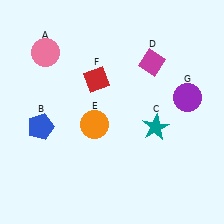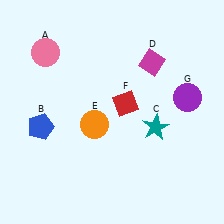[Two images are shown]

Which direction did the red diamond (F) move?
The red diamond (F) moved right.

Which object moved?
The red diamond (F) moved right.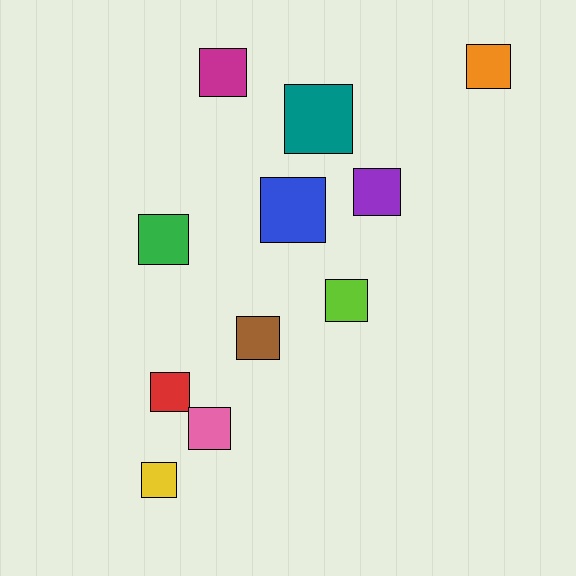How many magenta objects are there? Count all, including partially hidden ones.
There is 1 magenta object.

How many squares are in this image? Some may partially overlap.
There are 11 squares.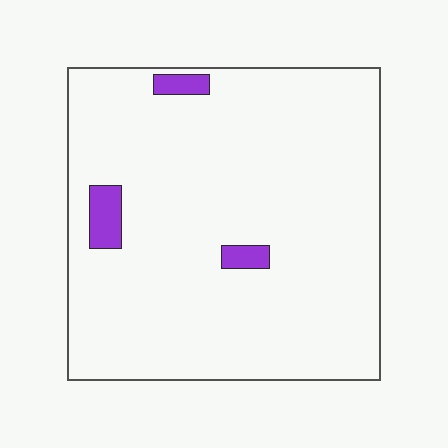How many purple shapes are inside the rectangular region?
3.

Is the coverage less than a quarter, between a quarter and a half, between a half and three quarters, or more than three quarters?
Less than a quarter.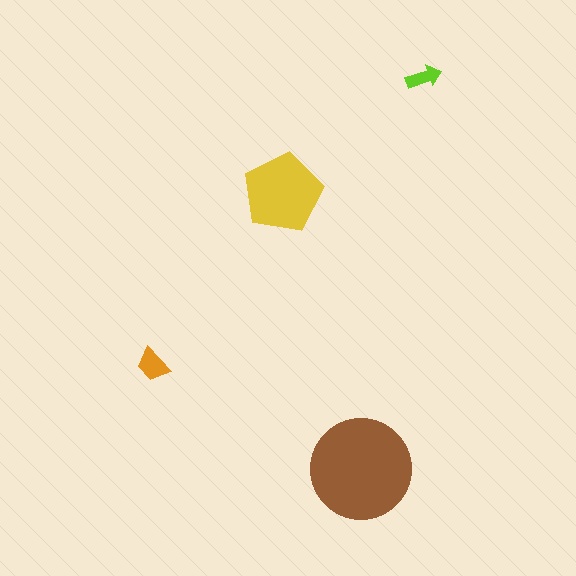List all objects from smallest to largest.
The lime arrow, the orange trapezoid, the yellow pentagon, the brown circle.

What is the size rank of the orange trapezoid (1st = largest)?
3rd.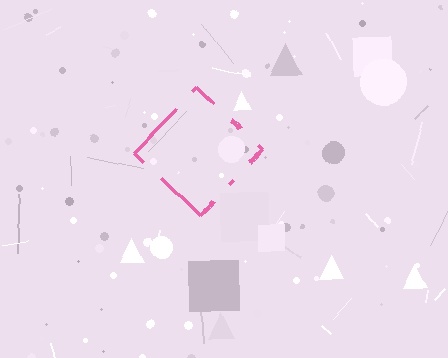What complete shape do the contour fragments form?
The contour fragments form a diamond.